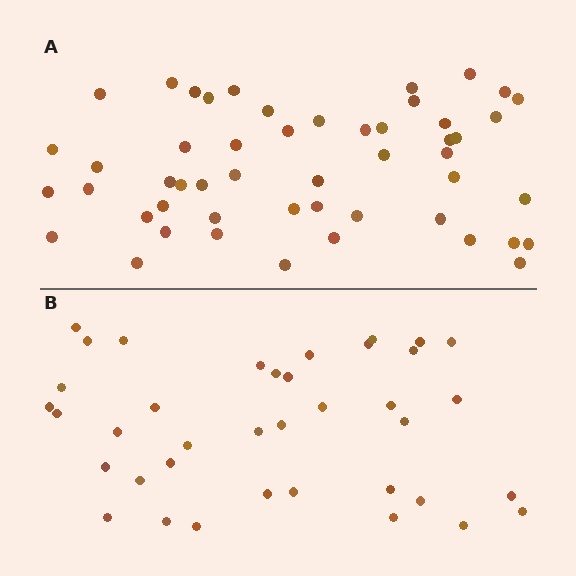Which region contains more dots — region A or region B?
Region A (the top region) has more dots.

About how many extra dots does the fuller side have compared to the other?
Region A has approximately 15 more dots than region B.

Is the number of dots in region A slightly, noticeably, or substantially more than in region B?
Region A has noticeably more, but not dramatically so. The ratio is roughly 1.3 to 1.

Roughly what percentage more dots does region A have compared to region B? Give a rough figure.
About 35% more.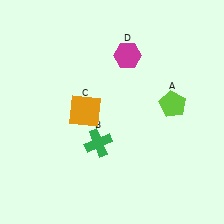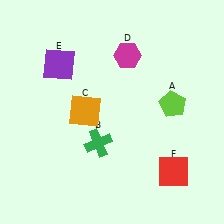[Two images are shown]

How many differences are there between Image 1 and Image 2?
There are 2 differences between the two images.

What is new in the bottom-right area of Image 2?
A red square (F) was added in the bottom-right area of Image 2.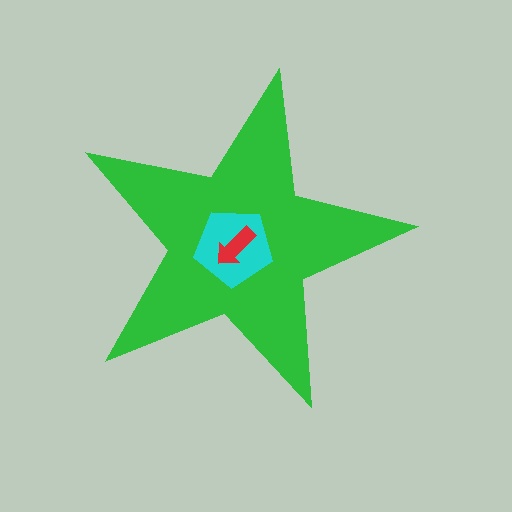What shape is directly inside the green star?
The cyan pentagon.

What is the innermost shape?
The red arrow.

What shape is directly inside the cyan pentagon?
The red arrow.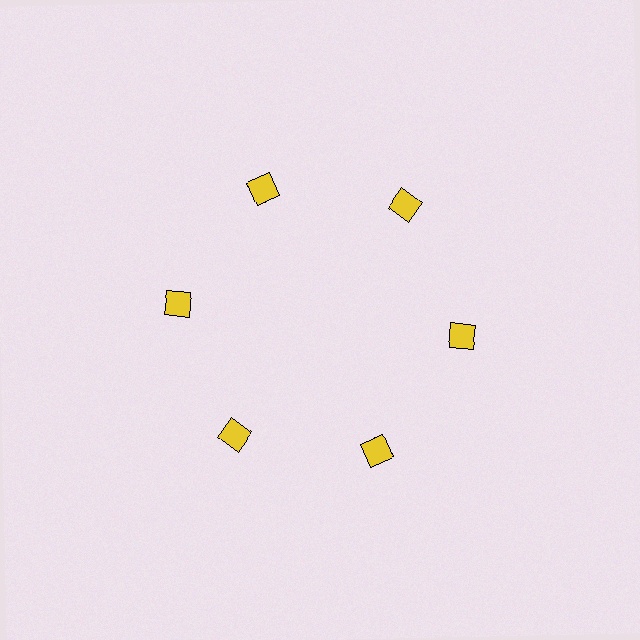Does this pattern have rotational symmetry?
Yes, this pattern has 6-fold rotational symmetry. It looks the same after rotating 60 degrees around the center.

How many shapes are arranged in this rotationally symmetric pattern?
There are 6 shapes, arranged in 6 groups of 1.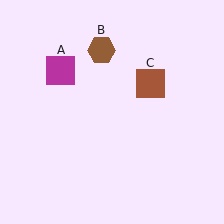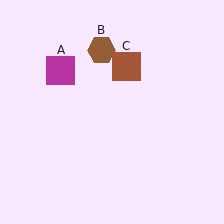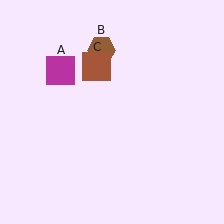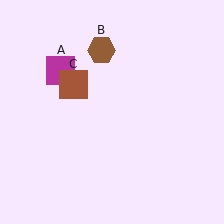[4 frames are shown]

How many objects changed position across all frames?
1 object changed position: brown square (object C).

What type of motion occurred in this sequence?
The brown square (object C) rotated counterclockwise around the center of the scene.